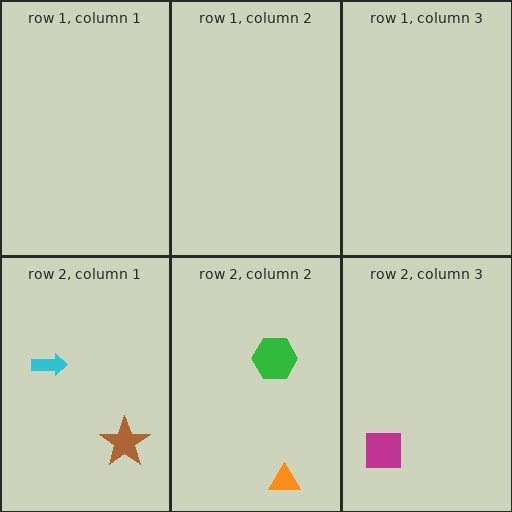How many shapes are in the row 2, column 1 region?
2.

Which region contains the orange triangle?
The row 2, column 2 region.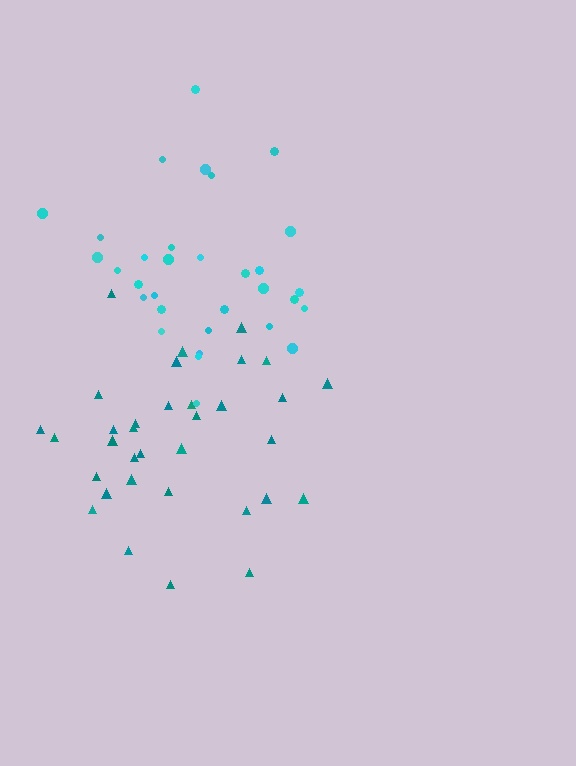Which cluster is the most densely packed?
Teal.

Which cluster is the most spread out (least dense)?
Cyan.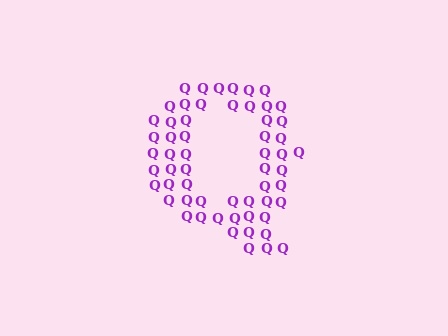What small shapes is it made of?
It is made of small letter Q's.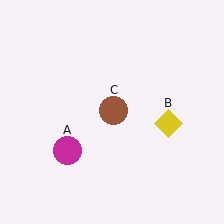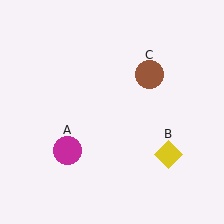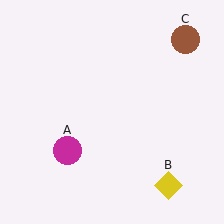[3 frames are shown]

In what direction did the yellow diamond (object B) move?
The yellow diamond (object B) moved down.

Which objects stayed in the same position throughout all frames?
Magenta circle (object A) remained stationary.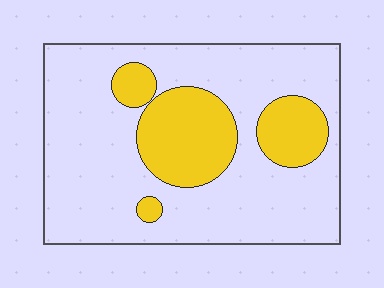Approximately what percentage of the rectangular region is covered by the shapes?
Approximately 25%.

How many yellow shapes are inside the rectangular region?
4.